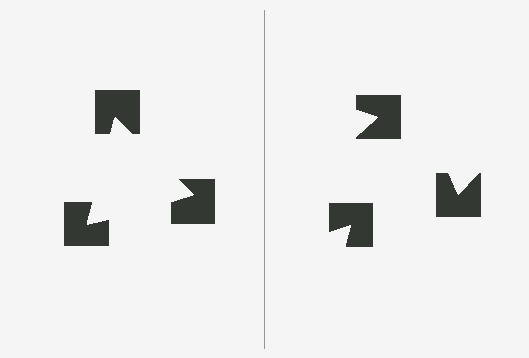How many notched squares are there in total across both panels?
6 — 3 on each side.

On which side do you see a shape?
An illusory triangle appears on the left side. On the right side the wedge cuts are rotated, so no coherent shape forms.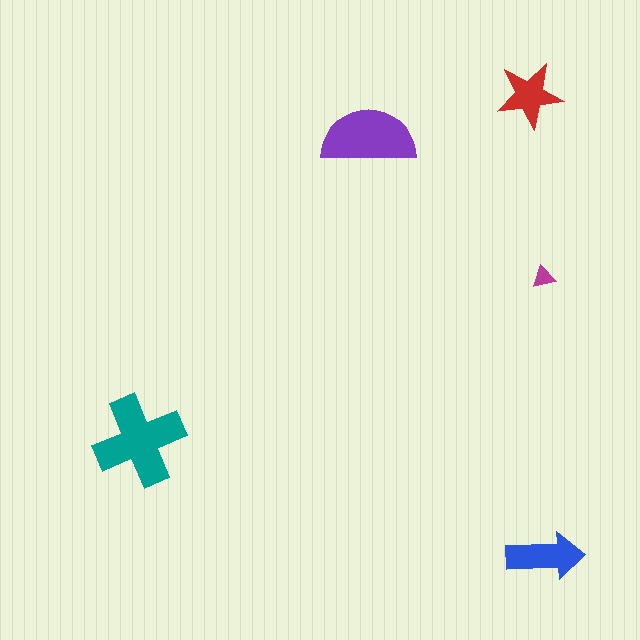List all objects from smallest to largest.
The magenta triangle, the red star, the blue arrow, the purple semicircle, the teal cross.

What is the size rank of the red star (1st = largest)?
4th.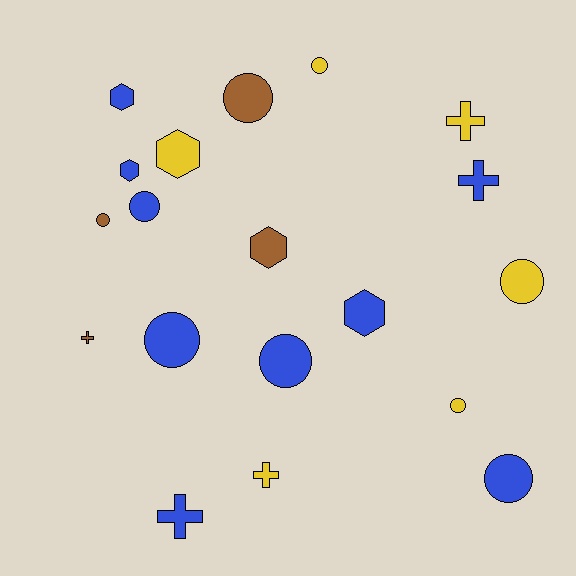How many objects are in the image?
There are 19 objects.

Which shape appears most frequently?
Circle, with 9 objects.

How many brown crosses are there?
There is 1 brown cross.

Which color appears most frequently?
Blue, with 9 objects.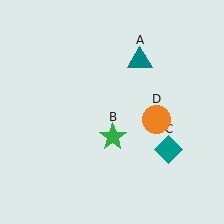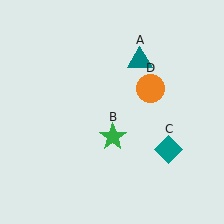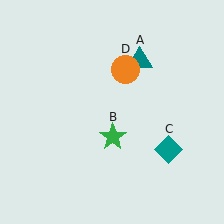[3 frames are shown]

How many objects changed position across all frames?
1 object changed position: orange circle (object D).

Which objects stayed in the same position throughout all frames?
Teal triangle (object A) and green star (object B) and teal diamond (object C) remained stationary.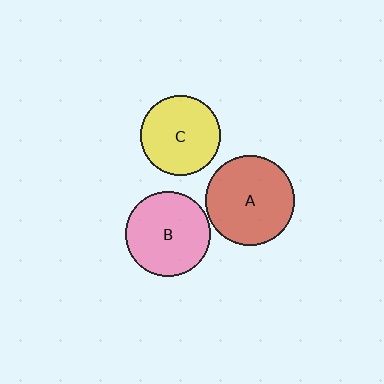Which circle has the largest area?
Circle A (red).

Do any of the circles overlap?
No, none of the circles overlap.